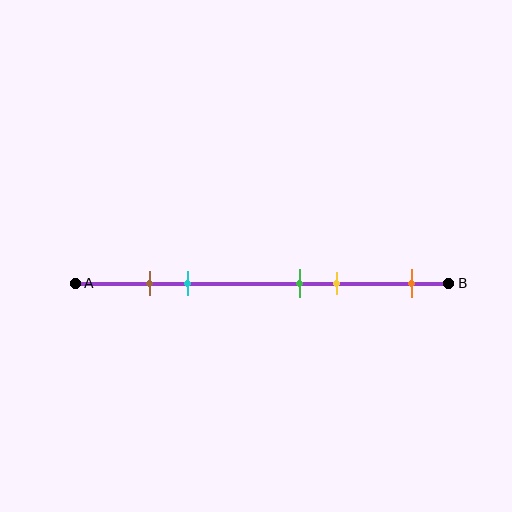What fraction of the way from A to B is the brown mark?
The brown mark is approximately 20% (0.2) of the way from A to B.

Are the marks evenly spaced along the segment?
No, the marks are not evenly spaced.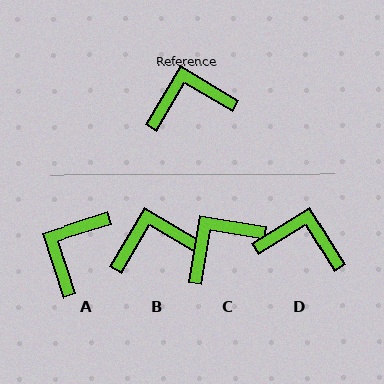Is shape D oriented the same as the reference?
No, it is off by about 27 degrees.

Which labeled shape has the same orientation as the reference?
B.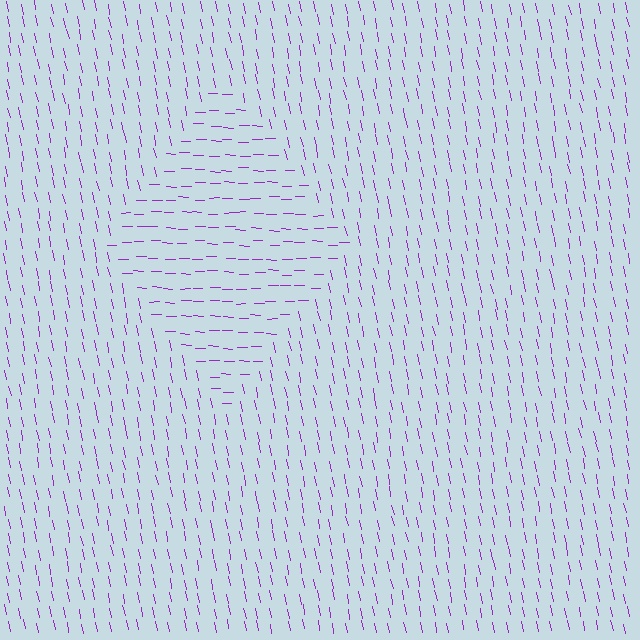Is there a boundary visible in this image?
Yes, there is a texture boundary formed by a change in line orientation.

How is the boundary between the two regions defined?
The boundary is defined purely by a change in line orientation (approximately 78 degrees difference). All lines are the same color and thickness.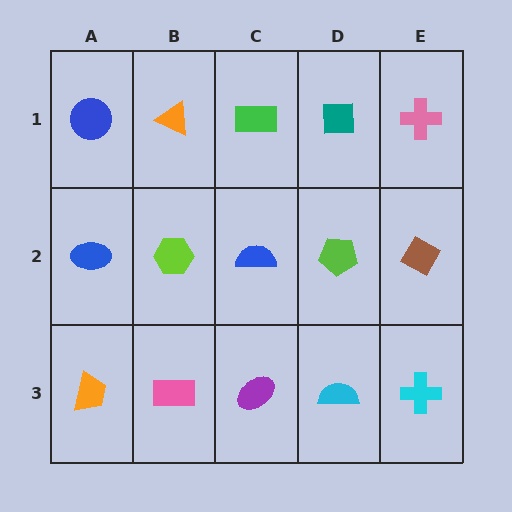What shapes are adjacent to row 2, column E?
A pink cross (row 1, column E), a cyan cross (row 3, column E), a lime pentagon (row 2, column D).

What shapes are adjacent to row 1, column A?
A blue ellipse (row 2, column A), an orange triangle (row 1, column B).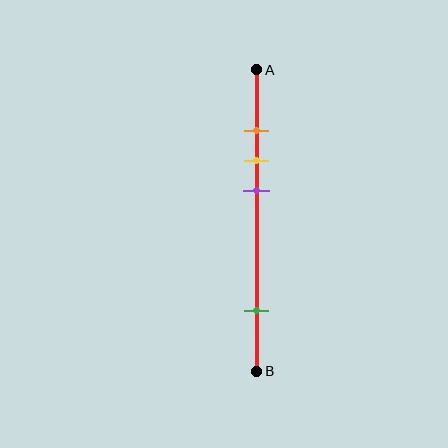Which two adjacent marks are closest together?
The orange and yellow marks are the closest adjacent pair.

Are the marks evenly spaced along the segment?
No, the marks are not evenly spaced.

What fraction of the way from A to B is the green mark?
The green mark is approximately 80% (0.8) of the way from A to B.